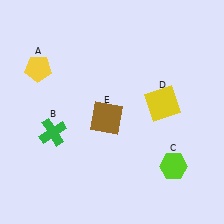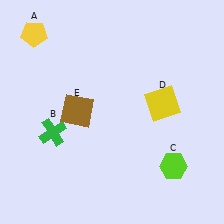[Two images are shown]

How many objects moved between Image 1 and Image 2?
2 objects moved between the two images.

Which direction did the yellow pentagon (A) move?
The yellow pentagon (A) moved up.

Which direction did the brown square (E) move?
The brown square (E) moved left.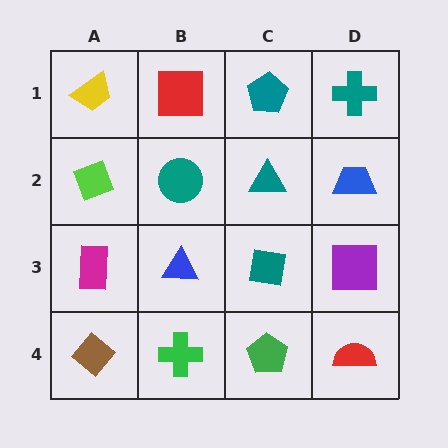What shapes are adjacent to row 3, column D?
A blue trapezoid (row 2, column D), a red semicircle (row 4, column D), a teal square (row 3, column C).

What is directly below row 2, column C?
A teal square.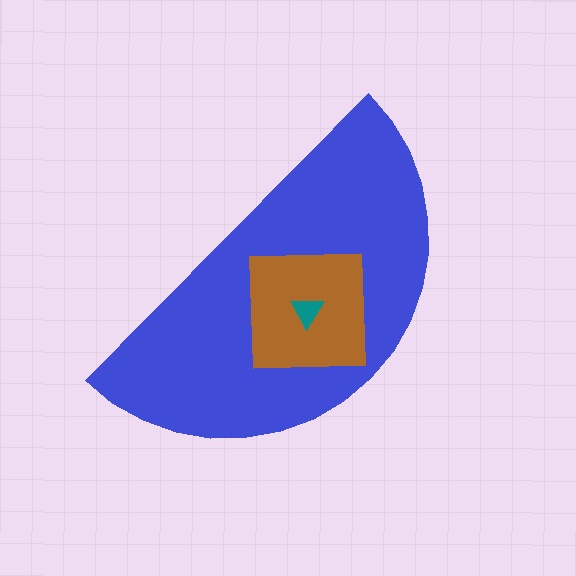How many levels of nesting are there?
3.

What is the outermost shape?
The blue semicircle.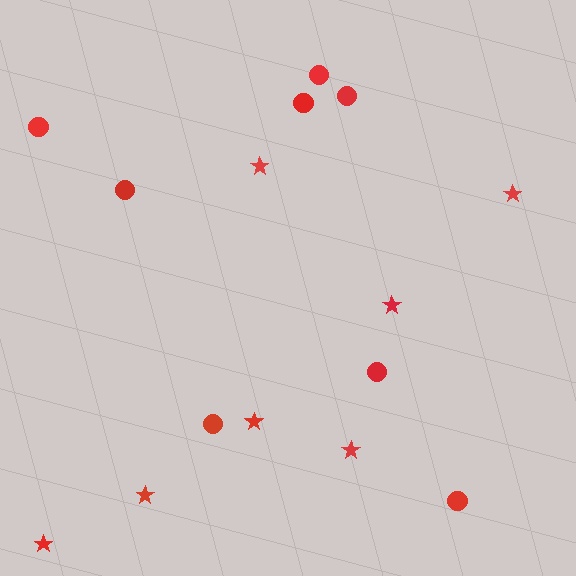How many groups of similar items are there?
There are 2 groups: one group of stars (7) and one group of circles (8).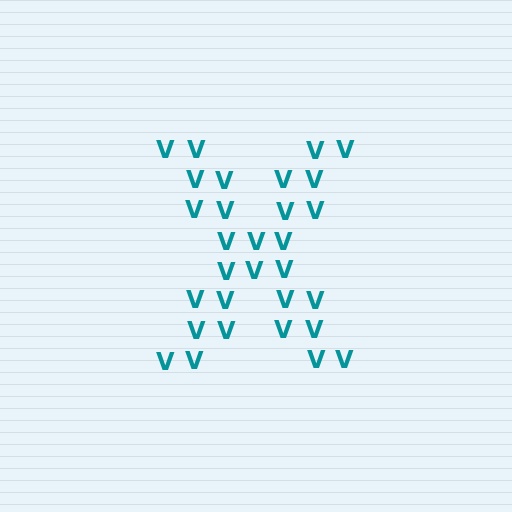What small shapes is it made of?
It is made of small letter V's.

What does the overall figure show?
The overall figure shows the letter X.